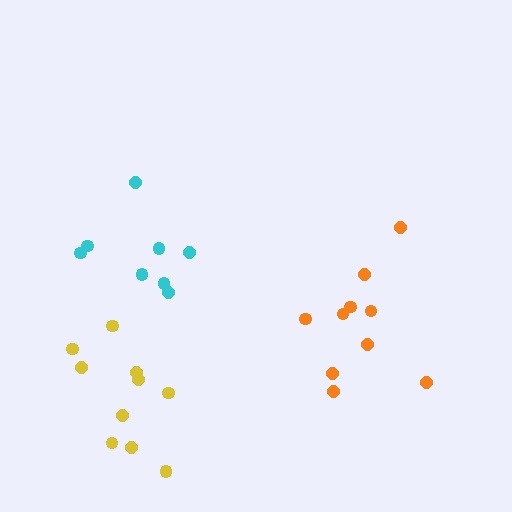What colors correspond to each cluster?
The clusters are colored: orange, cyan, yellow.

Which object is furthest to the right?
The orange cluster is rightmost.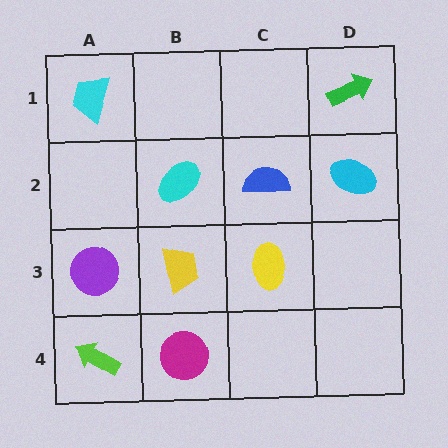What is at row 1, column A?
A cyan trapezoid.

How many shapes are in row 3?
3 shapes.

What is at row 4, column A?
A lime arrow.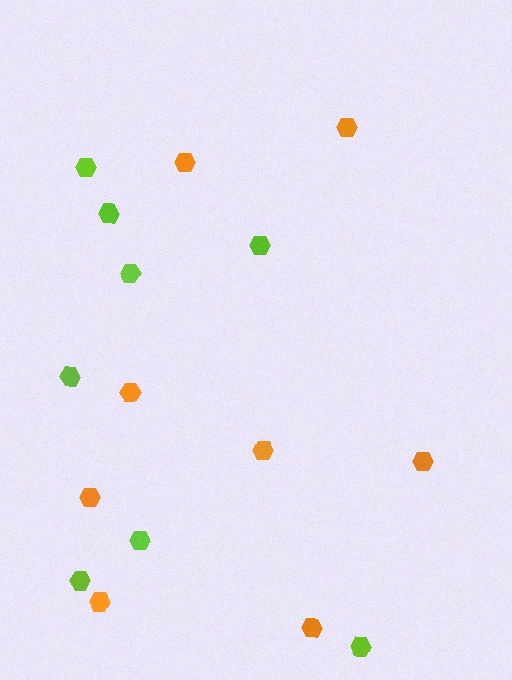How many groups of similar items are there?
There are 2 groups: one group of orange hexagons (8) and one group of lime hexagons (8).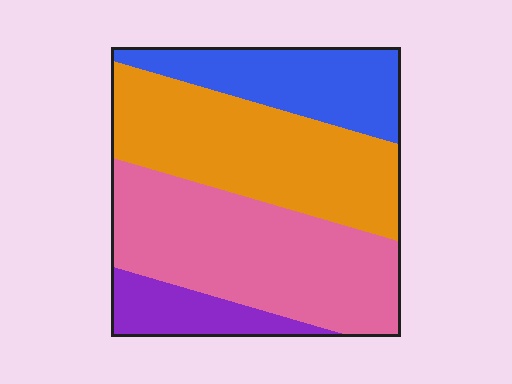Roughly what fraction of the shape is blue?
Blue covers around 20% of the shape.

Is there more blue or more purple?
Blue.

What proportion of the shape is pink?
Pink takes up between a quarter and a half of the shape.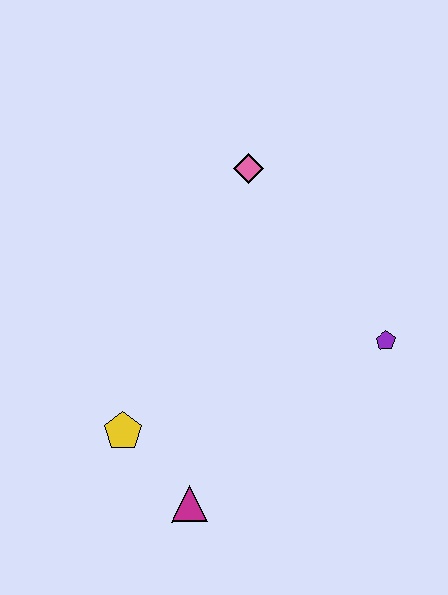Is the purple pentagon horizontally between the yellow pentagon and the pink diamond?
No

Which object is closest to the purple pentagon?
The pink diamond is closest to the purple pentagon.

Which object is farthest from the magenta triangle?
The pink diamond is farthest from the magenta triangle.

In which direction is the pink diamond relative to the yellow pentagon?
The pink diamond is above the yellow pentagon.